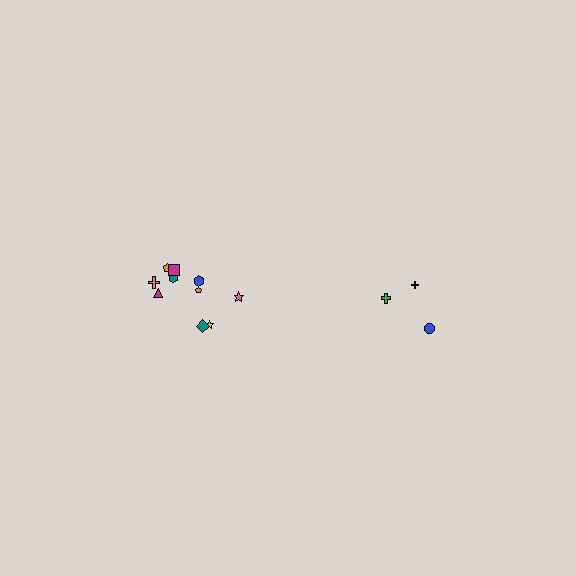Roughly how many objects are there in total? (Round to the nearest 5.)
Roughly 15 objects in total.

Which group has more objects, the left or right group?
The left group.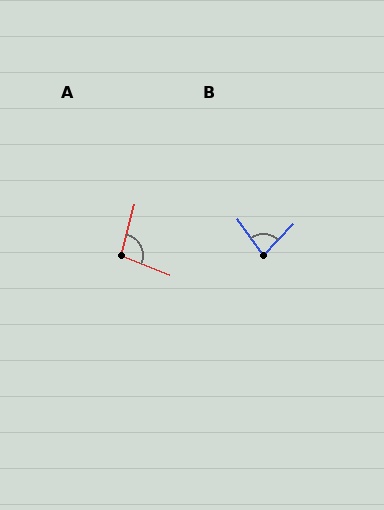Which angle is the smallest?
B, at approximately 80 degrees.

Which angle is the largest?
A, at approximately 98 degrees.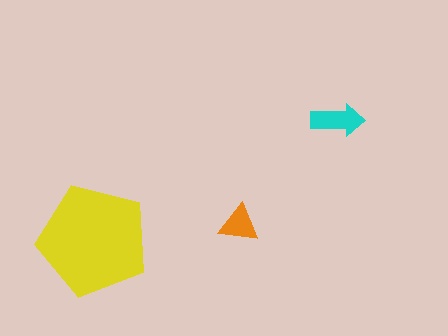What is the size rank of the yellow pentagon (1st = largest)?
1st.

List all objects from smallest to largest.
The orange triangle, the cyan arrow, the yellow pentagon.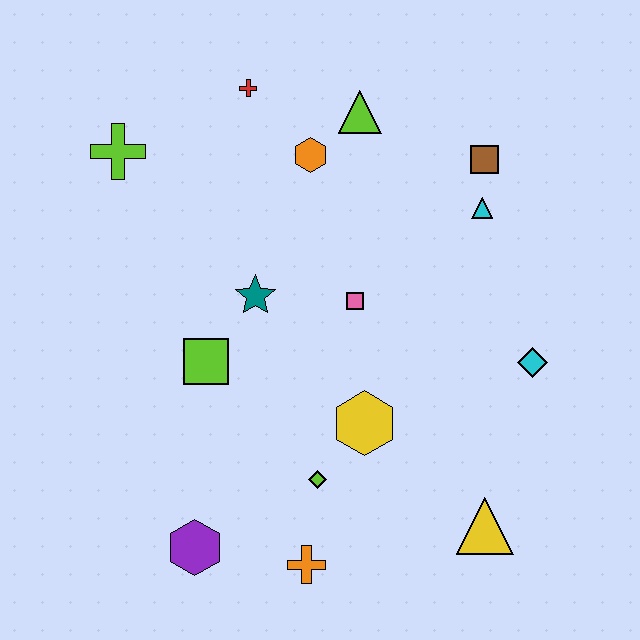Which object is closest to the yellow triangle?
The yellow hexagon is closest to the yellow triangle.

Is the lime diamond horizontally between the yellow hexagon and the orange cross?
Yes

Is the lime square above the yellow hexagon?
Yes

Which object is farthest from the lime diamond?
The red cross is farthest from the lime diamond.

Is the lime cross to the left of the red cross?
Yes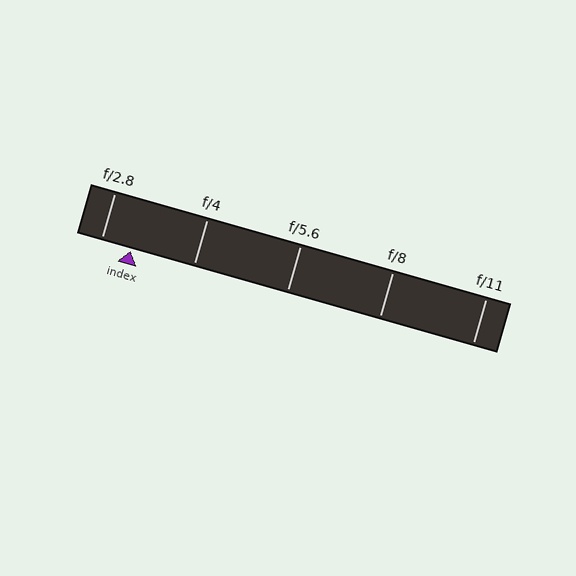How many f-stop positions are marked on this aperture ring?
There are 5 f-stop positions marked.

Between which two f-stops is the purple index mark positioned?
The index mark is between f/2.8 and f/4.